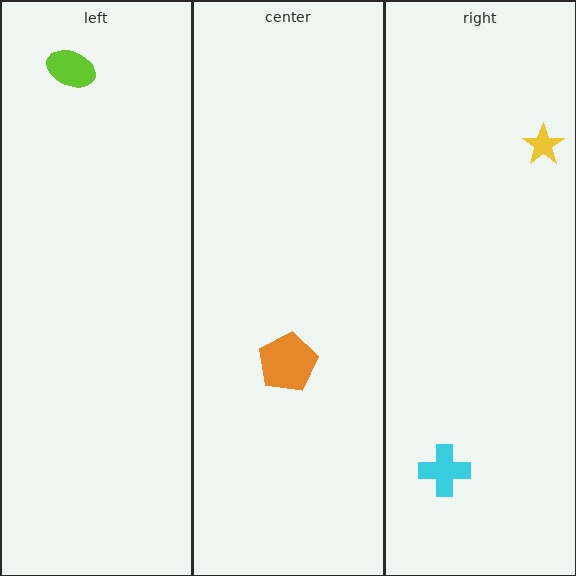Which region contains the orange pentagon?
The center region.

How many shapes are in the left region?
1.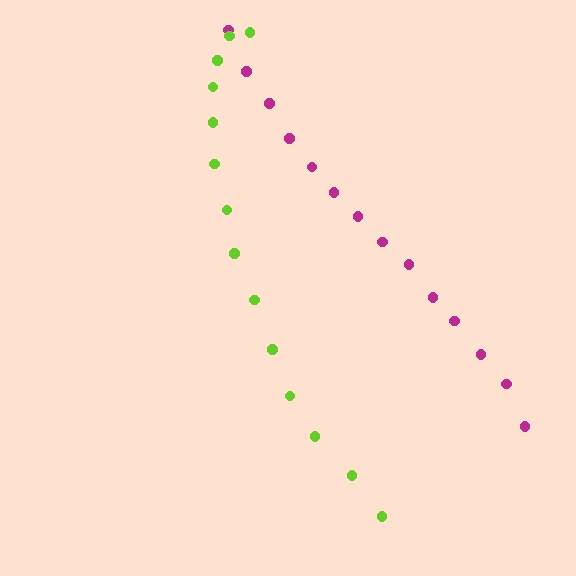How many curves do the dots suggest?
There are 2 distinct paths.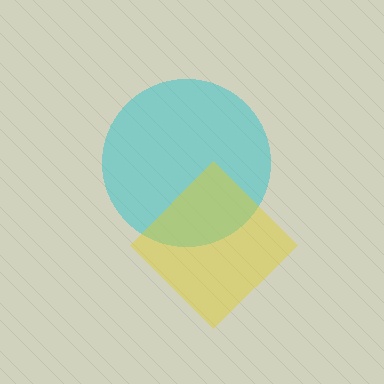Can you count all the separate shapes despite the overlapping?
Yes, there are 2 separate shapes.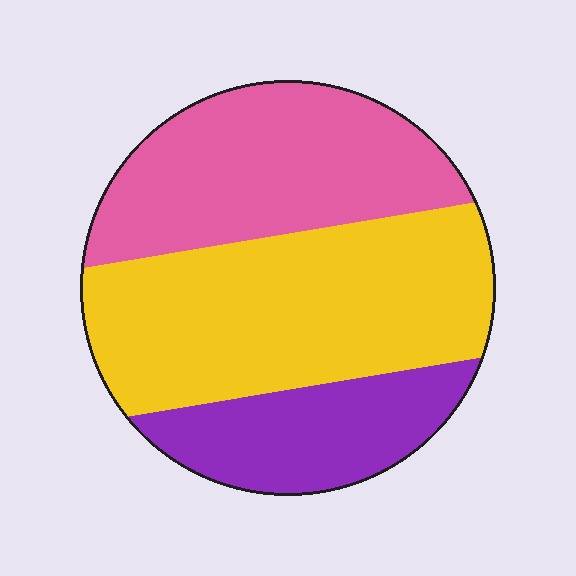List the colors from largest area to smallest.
From largest to smallest: yellow, pink, purple.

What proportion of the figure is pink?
Pink takes up about one third (1/3) of the figure.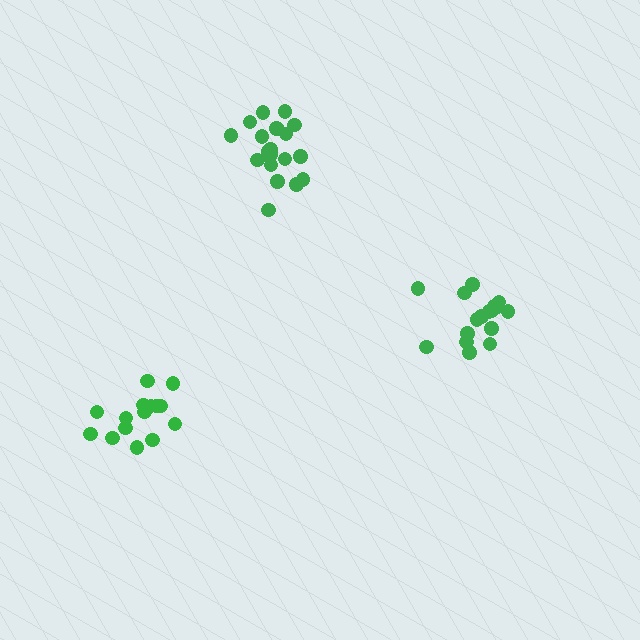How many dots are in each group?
Group 1: 21 dots, Group 2: 17 dots, Group 3: 15 dots (53 total).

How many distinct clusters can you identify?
There are 3 distinct clusters.